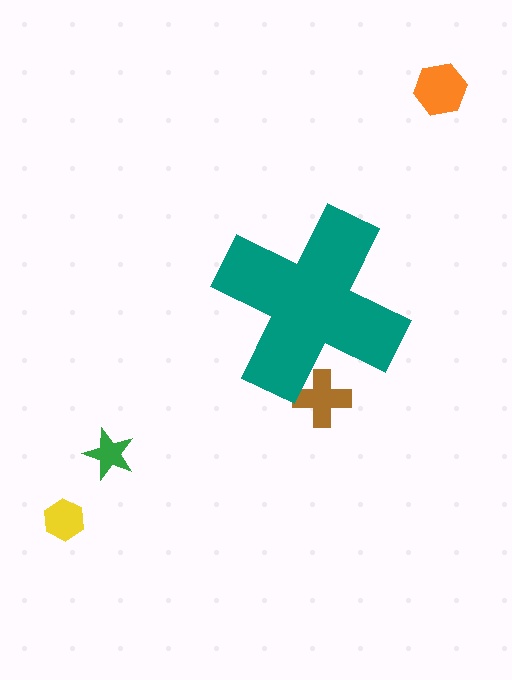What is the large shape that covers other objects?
A teal cross.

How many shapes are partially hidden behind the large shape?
1 shape is partially hidden.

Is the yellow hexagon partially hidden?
No, the yellow hexagon is fully visible.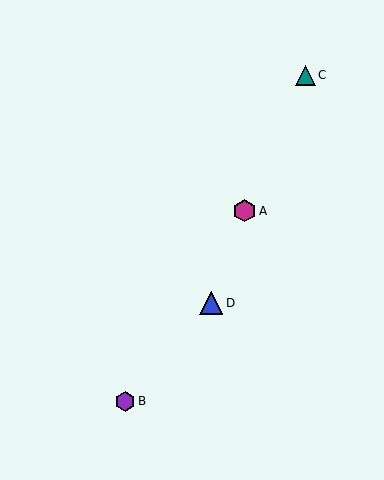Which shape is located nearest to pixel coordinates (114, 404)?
The purple hexagon (labeled B) at (125, 401) is nearest to that location.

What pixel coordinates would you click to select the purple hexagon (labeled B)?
Click at (125, 401) to select the purple hexagon B.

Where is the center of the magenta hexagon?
The center of the magenta hexagon is at (245, 211).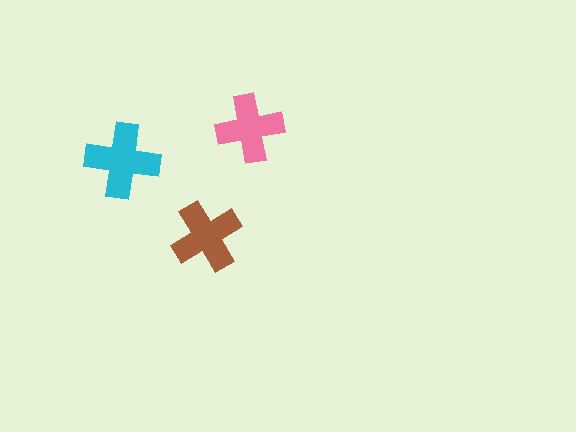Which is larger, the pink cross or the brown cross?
The brown one.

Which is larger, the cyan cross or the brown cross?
The cyan one.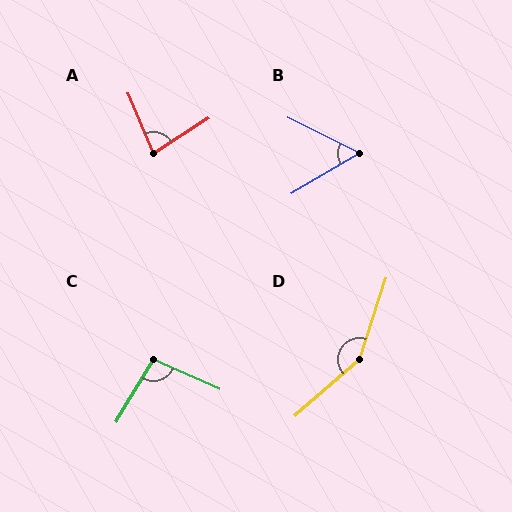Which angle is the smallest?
B, at approximately 57 degrees.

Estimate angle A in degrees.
Approximately 81 degrees.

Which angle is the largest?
D, at approximately 150 degrees.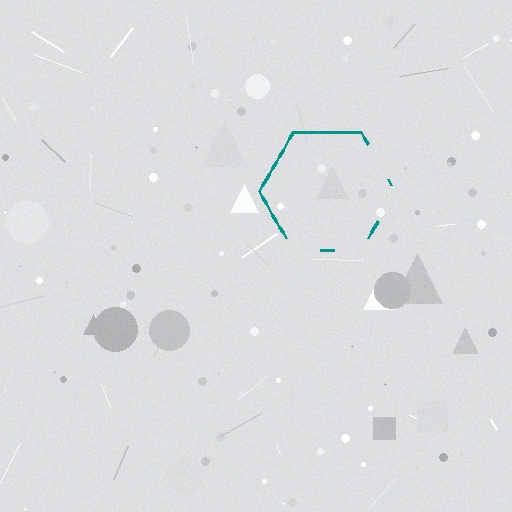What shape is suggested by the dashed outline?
The dashed outline suggests a hexagon.